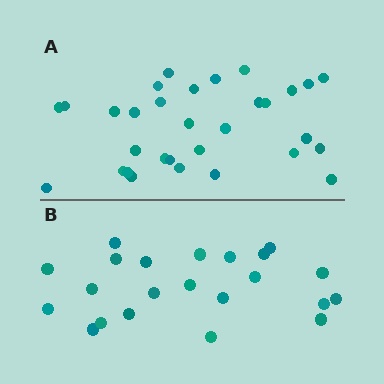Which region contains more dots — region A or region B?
Region A (the top region) has more dots.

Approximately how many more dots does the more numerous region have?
Region A has roughly 8 or so more dots than region B.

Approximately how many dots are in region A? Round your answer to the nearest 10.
About 30 dots. (The exact count is 31, which rounds to 30.)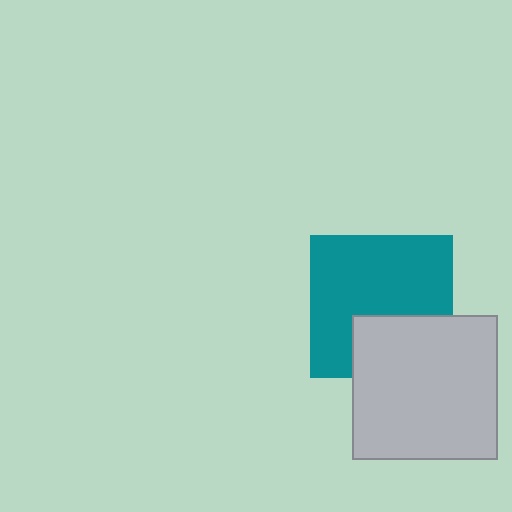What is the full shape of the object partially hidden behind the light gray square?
The partially hidden object is a teal square.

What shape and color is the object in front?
The object in front is a light gray square.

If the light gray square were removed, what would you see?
You would see the complete teal square.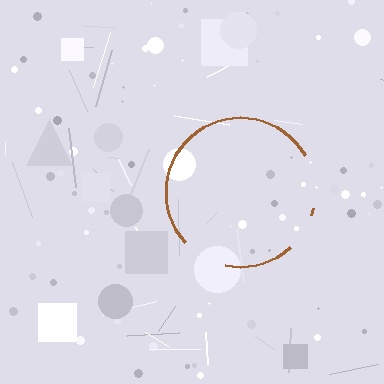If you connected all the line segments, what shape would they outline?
They would outline a circle.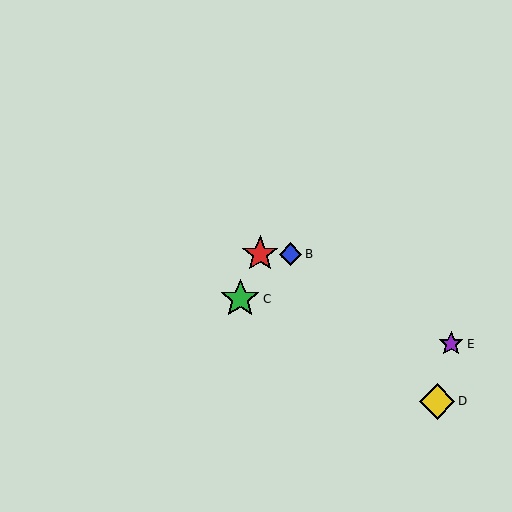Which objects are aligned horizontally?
Objects A, B are aligned horizontally.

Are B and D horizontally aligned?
No, B is at y≈254 and D is at y≈401.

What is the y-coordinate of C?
Object C is at y≈299.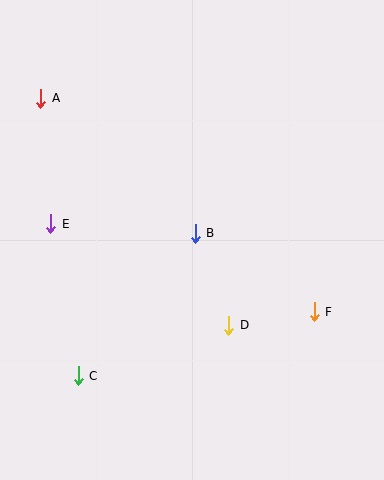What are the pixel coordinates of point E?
Point E is at (51, 224).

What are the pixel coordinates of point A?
Point A is at (41, 98).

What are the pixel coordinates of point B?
Point B is at (195, 233).